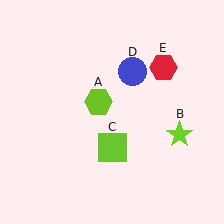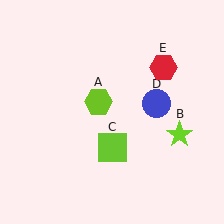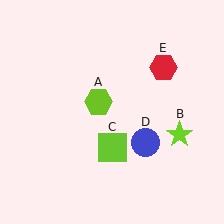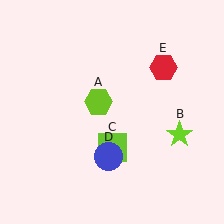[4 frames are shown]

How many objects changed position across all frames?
1 object changed position: blue circle (object D).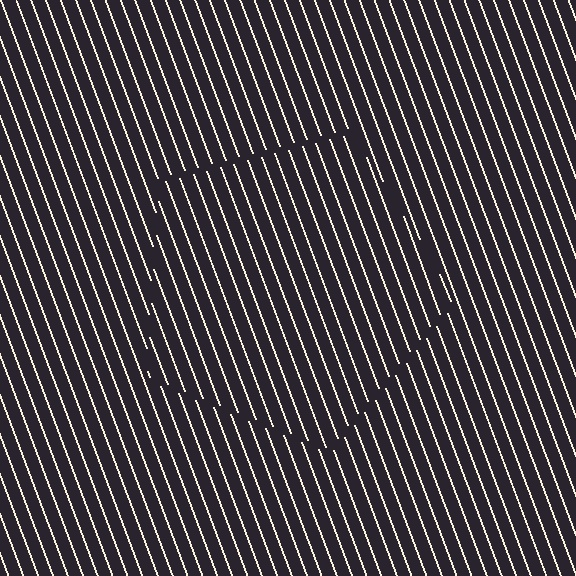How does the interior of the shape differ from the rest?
The interior of the shape contains the same grating, shifted by half a period — the contour is defined by the phase discontinuity where line-ends from the inner and outer gratings abut.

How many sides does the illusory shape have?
5 sides — the line-ends trace a pentagon.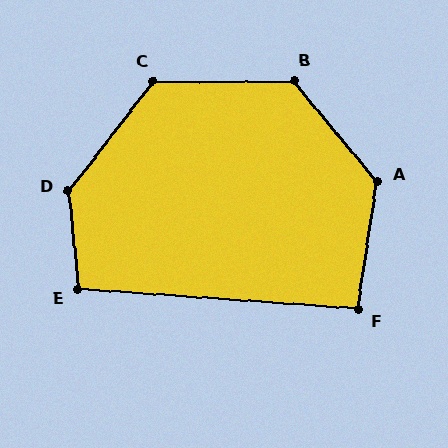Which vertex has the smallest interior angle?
F, at approximately 94 degrees.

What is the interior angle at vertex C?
Approximately 128 degrees (obtuse).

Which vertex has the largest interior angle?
D, at approximately 136 degrees.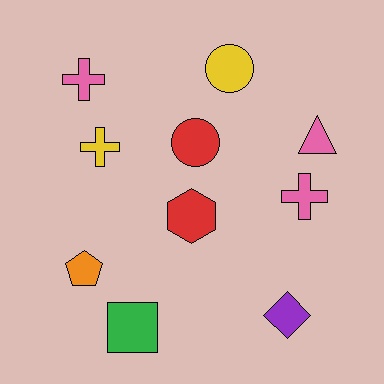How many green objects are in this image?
There is 1 green object.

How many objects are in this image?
There are 10 objects.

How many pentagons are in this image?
There is 1 pentagon.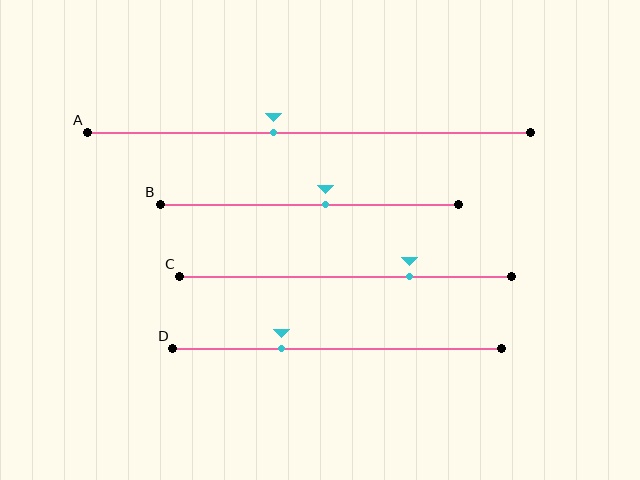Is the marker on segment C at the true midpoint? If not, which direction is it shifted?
No, the marker on segment C is shifted to the right by about 19% of the segment length.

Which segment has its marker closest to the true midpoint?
Segment B has its marker closest to the true midpoint.